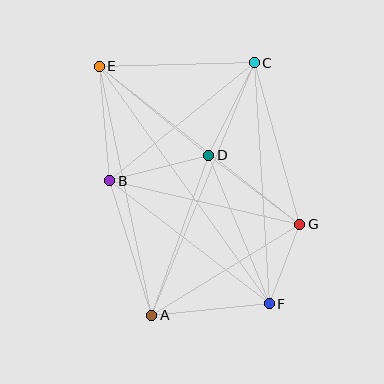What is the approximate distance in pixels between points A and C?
The distance between A and C is approximately 273 pixels.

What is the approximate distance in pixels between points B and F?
The distance between B and F is approximately 202 pixels.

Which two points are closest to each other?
Points F and G are closest to each other.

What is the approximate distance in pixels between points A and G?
The distance between A and G is approximately 174 pixels.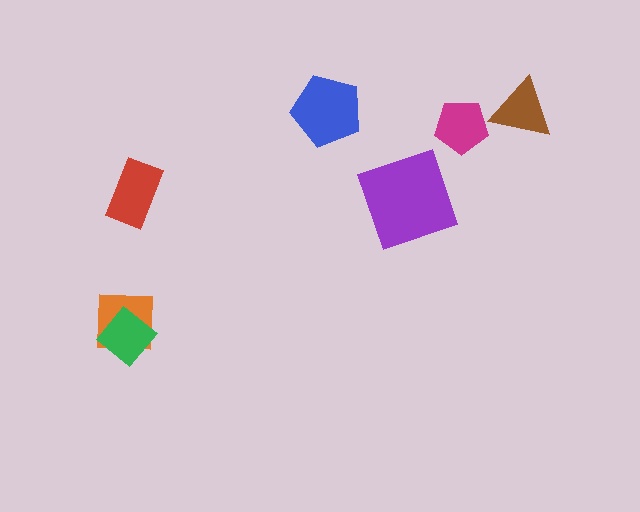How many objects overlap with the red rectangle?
0 objects overlap with the red rectangle.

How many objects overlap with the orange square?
1 object overlaps with the orange square.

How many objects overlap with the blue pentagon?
0 objects overlap with the blue pentagon.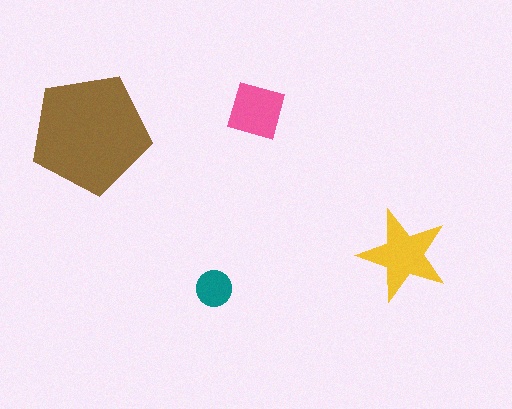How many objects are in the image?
There are 4 objects in the image.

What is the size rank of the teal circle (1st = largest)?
4th.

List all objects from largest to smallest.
The brown pentagon, the yellow star, the pink diamond, the teal circle.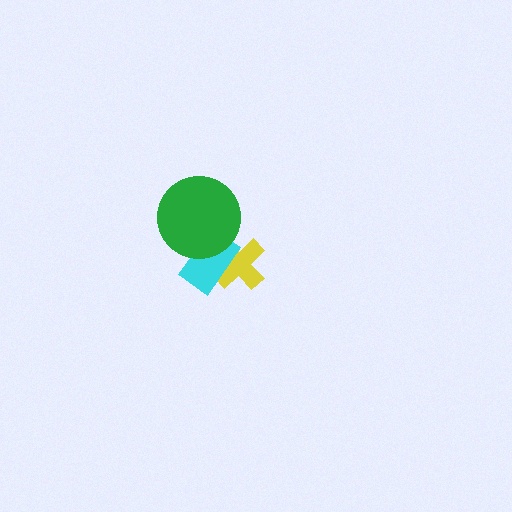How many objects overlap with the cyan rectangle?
2 objects overlap with the cyan rectangle.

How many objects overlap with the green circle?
2 objects overlap with the green circle.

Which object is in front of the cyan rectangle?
The green circle is in front of the cyan rectangle.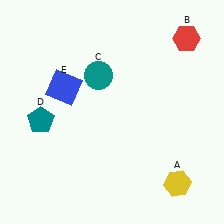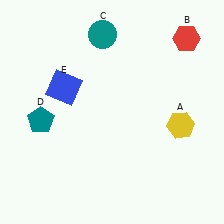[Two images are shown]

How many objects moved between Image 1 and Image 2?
2 objects moved between the two images.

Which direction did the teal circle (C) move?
The teal circle (C) moved up.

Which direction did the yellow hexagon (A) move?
The yellow hexagon (A) moved up.